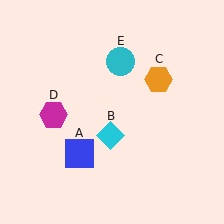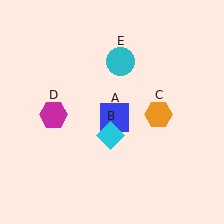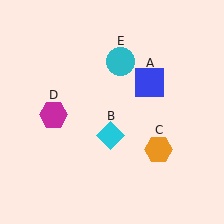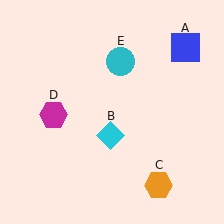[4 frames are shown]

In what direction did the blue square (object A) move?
The blue square (object A) moved up and to the right.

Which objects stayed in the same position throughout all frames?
Cyan diamond (object B) and magenta hexagon (object D) and cyan circle (object E) remained stationary.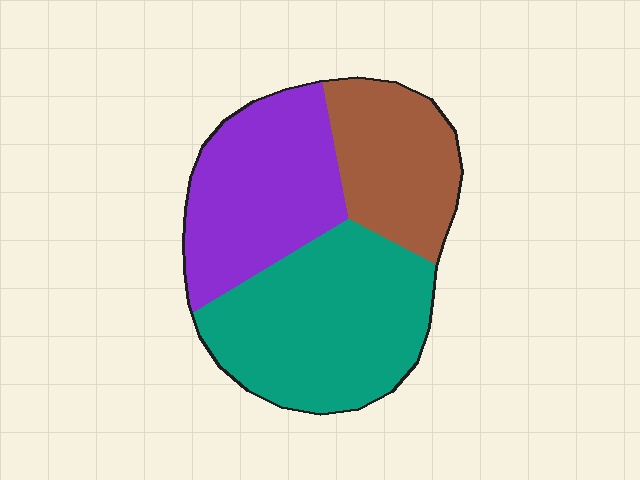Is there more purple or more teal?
Teal.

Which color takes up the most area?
Teal, at roughly 45%.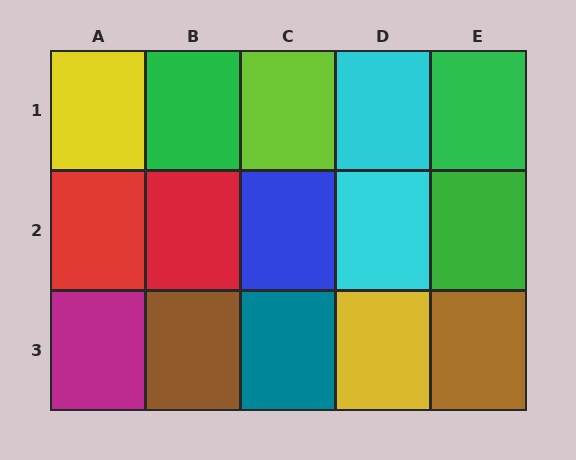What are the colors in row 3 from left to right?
Magenta, brown, teal, yellow, brown.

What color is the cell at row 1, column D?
Cyan.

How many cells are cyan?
2 cells are cyan.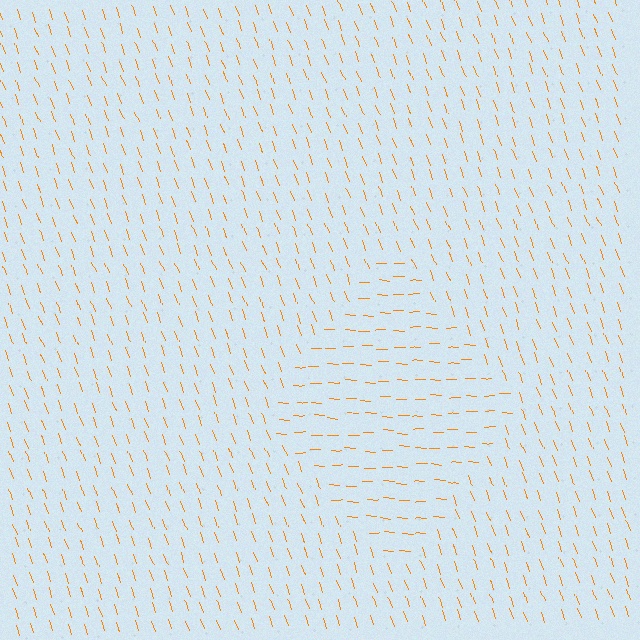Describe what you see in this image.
The image is filled with small orange line segments. A diamond region in the image has lines oriented differently from the surrounding lines, creating a visible texture boundary.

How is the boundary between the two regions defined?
The boundary is defined purely by a change in line orientation (approximately 67 degrees difference). All lines are the same color and thickness.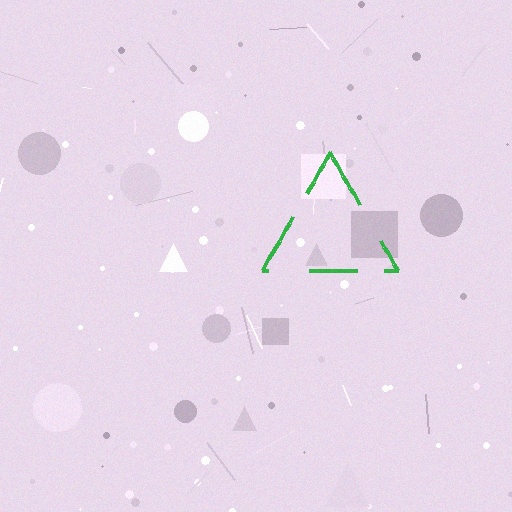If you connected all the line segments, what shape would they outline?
They would outline a triangle.